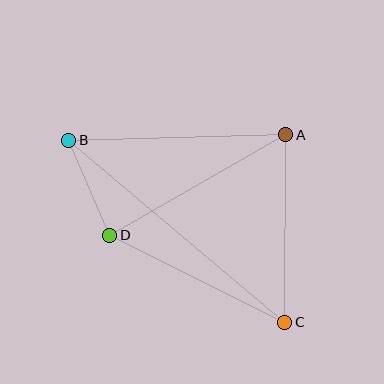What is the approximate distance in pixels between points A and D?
The distance between A and D is approximately 203 pixels.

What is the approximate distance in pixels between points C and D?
The distance between C and D is approximately 196 pixels.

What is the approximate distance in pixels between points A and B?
The distance between A and B is approximately 217 pixels.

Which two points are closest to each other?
Points B and D are closest to each other.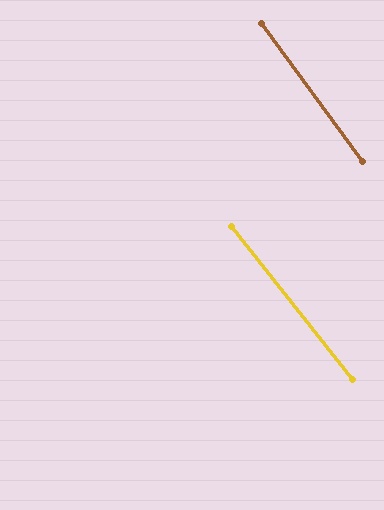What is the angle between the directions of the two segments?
Approximately 2 degrees.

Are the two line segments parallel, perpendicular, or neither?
Parallel — their directions differ by only 2.0°.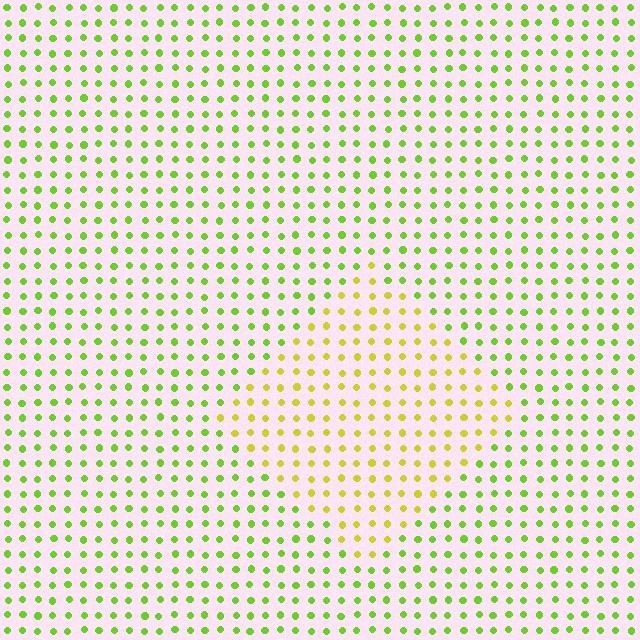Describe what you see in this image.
The image is filled with small lime elements in a uniform arrangement. A diamond-shaped region is visible where the elements are tinted to a slightly different hue, forming a subtle color boundary.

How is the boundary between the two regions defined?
The boundary is defined purely by a slight shift in hue (about 34 degrees). Spacing, size, and orientation are identical on both sides.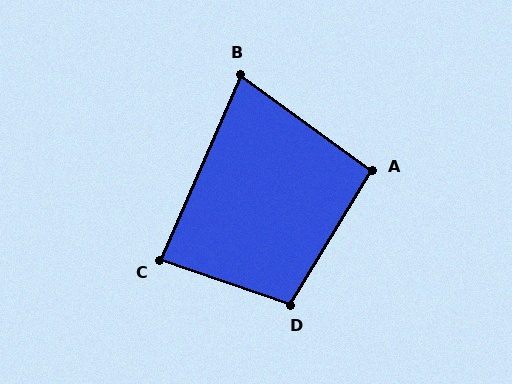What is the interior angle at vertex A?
Approximately 95 degrees (approximately right).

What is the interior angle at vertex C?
Approximately 85 degrees (approximately right).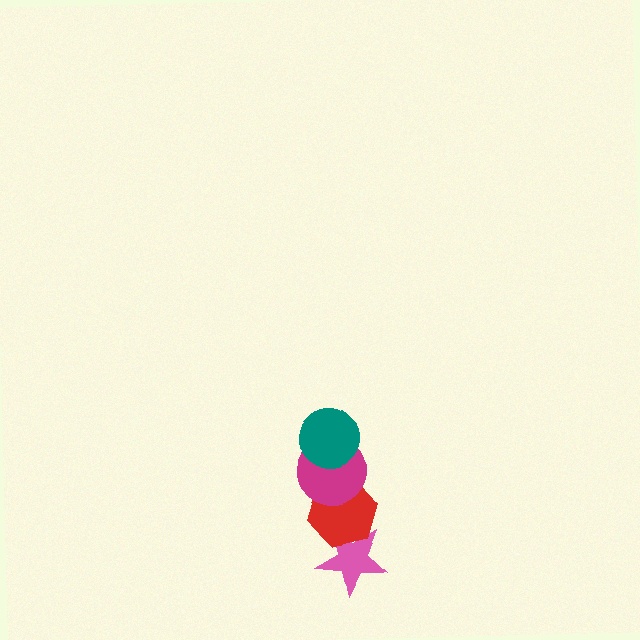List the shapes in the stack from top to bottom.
From top to bottom: the teal circle, the magenta circle, the red hexagon, the pink star.